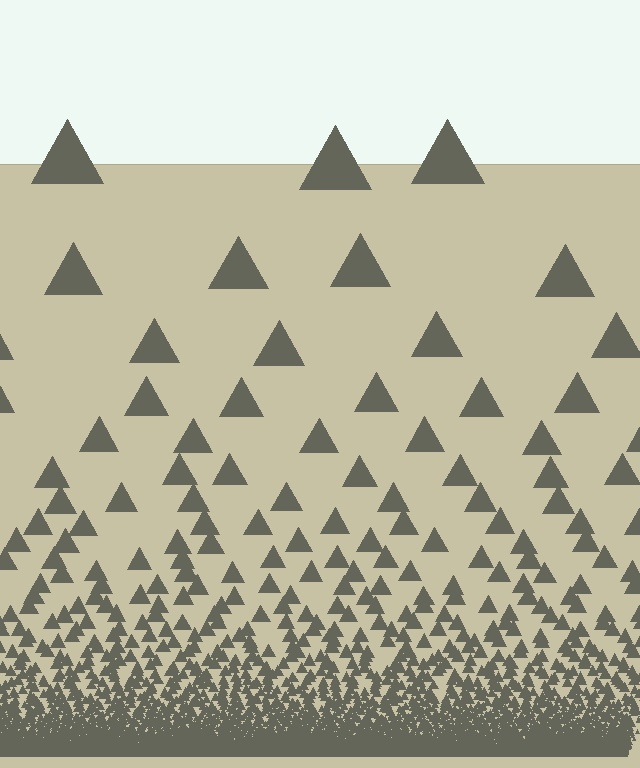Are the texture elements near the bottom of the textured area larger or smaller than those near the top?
Smaller. The gradient is inverted — elements near the bottom are smaller and denser.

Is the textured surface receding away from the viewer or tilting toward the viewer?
The surface appears to tilt toward the viewer. Texture elements get larger and sparser toward the top.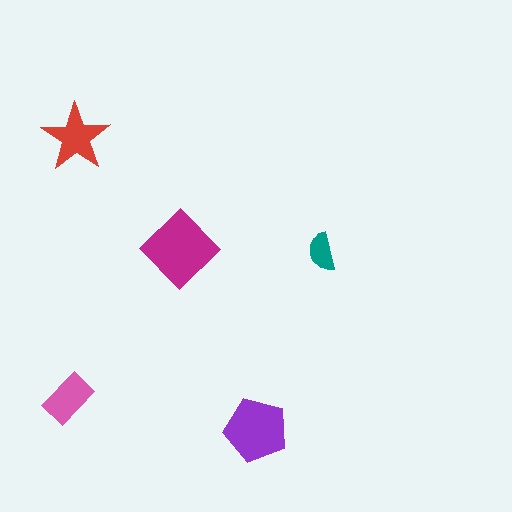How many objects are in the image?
There are 5 objects in the image.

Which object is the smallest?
The teal semicircle.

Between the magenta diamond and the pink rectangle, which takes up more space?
The magenta diamond.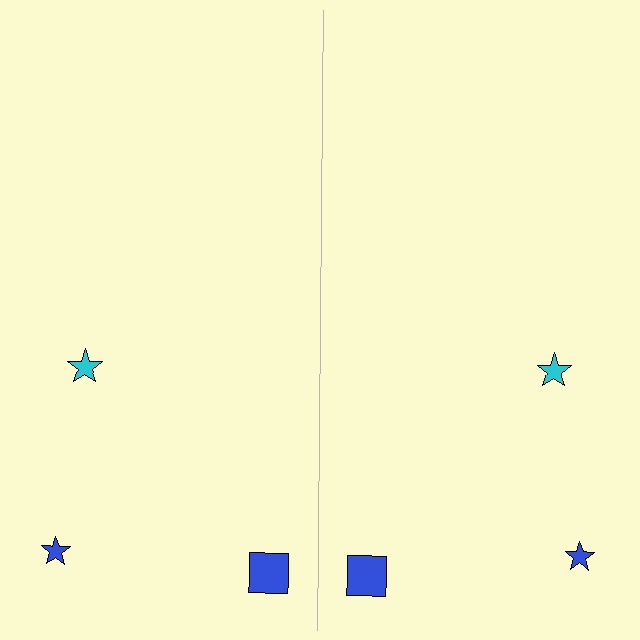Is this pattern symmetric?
Yes, this pattern has bilateral (reflection) symmetry.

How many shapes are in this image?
There are 6 shapes in this image.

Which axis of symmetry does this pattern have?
The pattern has a vertical axis of symmetry running through the center of the image.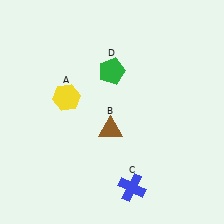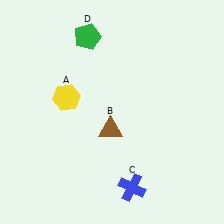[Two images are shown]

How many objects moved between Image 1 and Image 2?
1 object moved between the two images.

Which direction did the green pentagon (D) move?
The green pentagon (D) moved up.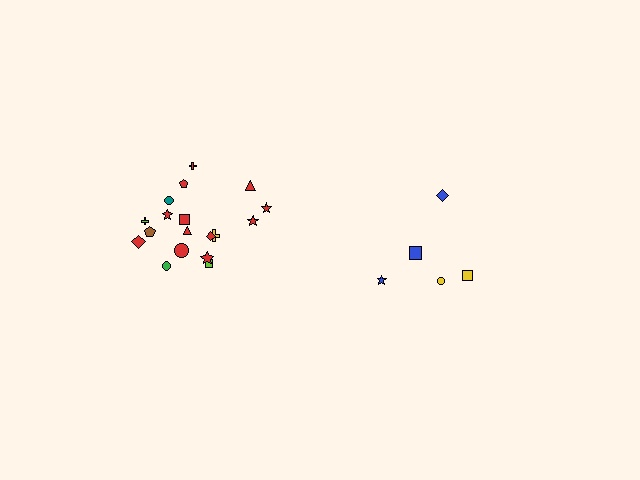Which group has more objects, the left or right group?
The left group.